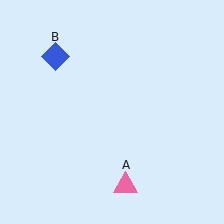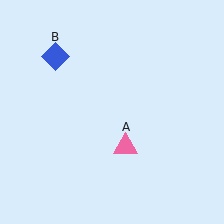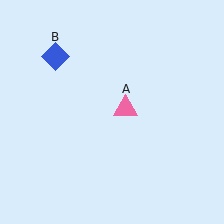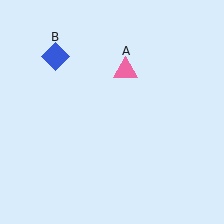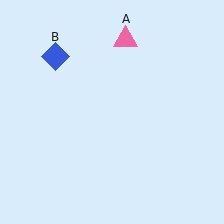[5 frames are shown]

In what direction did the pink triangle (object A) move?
The pink triangle (object A) moved up.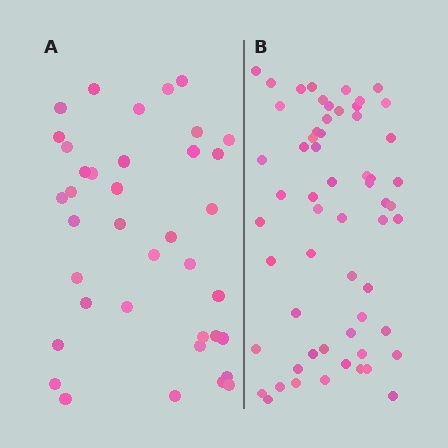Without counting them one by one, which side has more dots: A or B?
Region B (the right region) has more dots.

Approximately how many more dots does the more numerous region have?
Region B has approximately 20 more dots than region A.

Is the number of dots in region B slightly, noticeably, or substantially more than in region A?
Region B has substantially more. The ratio is roughly 1.6 to 1.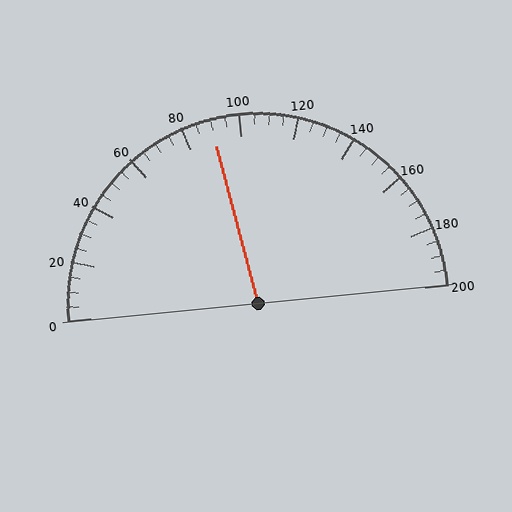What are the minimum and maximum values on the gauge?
The gauge ranges from 0 to 200.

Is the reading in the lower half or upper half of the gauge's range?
The reading is in the lower half of the range (0 to 200).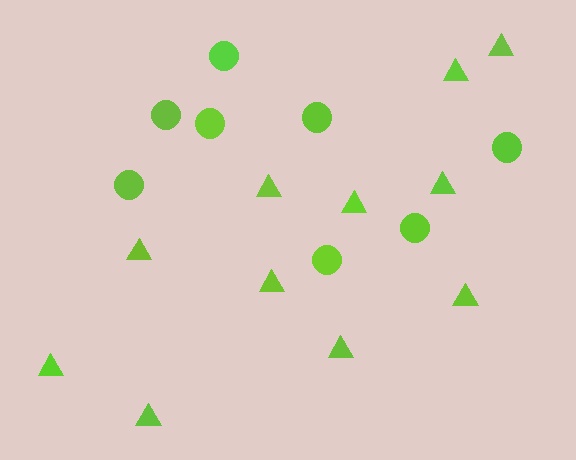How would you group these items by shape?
There are 2 groups: one group of circles (8) and one group of triangles (11).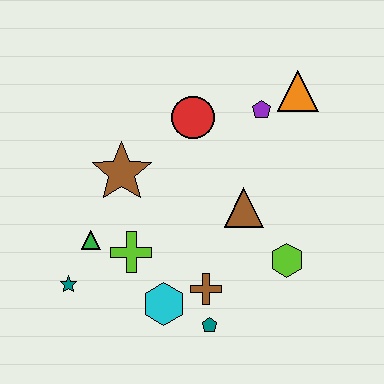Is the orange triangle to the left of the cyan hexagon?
No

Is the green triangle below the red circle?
Yes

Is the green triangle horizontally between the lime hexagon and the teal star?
Yes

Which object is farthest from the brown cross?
The orange triangle is farthest from the brown cross.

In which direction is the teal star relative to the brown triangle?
The teal star is to the left of the brown triangle.